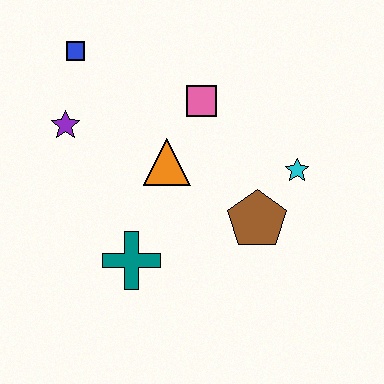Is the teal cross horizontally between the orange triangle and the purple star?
Yes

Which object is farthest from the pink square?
The teal cross is farthest from the pink square.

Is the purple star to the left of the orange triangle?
Yes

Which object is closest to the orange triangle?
The pink square is closest to the orange triangle.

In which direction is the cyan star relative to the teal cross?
The cyan star is to the right of the teal cross.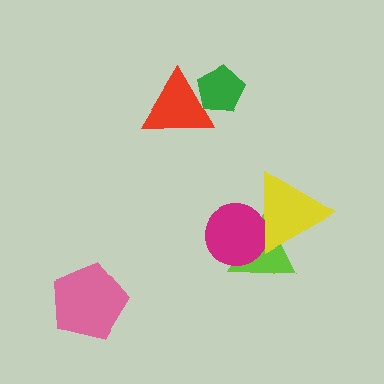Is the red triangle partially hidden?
Yes, it is partially covered by another shape.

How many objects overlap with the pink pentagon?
0 objects overlap with the pink pentagon.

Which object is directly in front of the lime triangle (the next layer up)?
The magenta circle is directly in front of the lime triangle.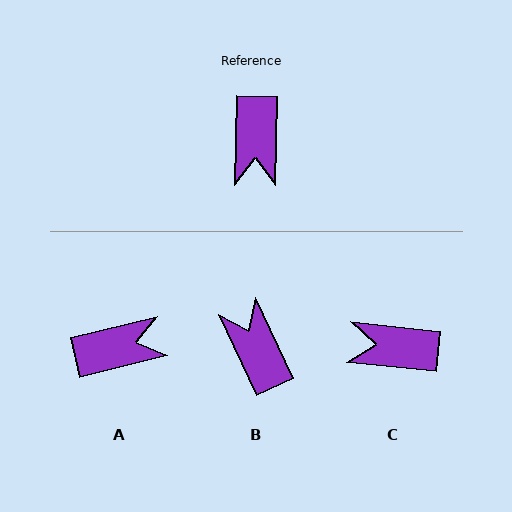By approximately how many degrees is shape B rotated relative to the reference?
Approximately 154 degrees clockwise.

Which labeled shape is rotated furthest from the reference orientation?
B, about 154 degrees away.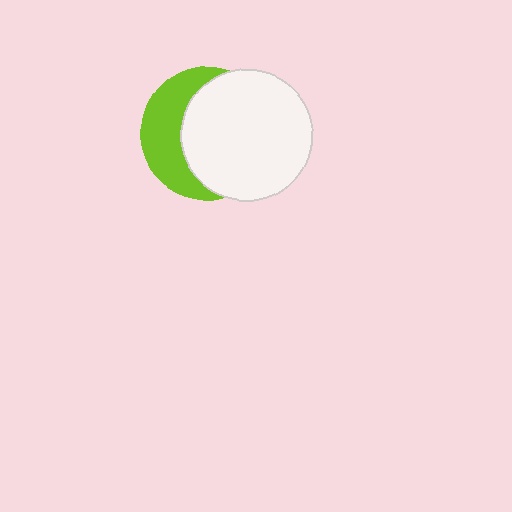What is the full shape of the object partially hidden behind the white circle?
The partially hidden object is a lime circle.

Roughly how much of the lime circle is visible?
A small part of it is visible (roughly 38%).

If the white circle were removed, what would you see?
You would see the complete lime circle.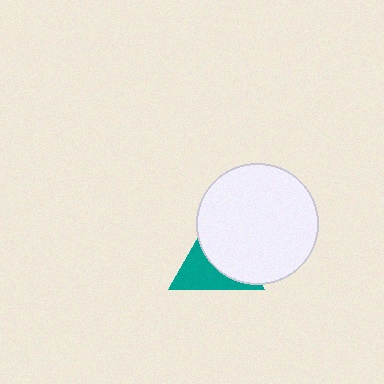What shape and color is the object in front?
The object in front is a white circle.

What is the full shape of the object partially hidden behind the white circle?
The partially hidden object is a teal triangle.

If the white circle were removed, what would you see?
You would see the complete teal triangle.